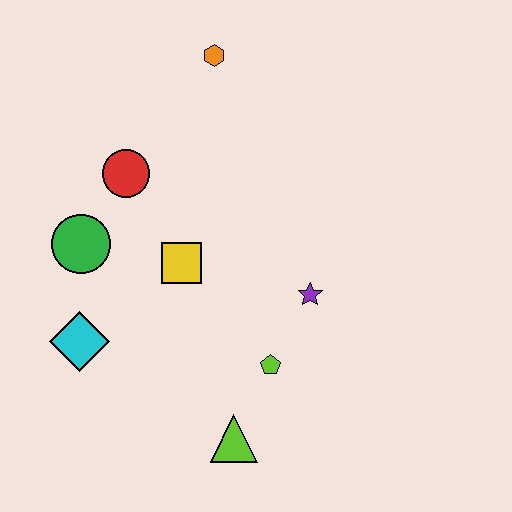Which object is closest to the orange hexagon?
The red circle is closest to the orange hexagon.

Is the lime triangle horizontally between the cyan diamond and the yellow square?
No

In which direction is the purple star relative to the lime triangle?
The purple star is above the lime triangle.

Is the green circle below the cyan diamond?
No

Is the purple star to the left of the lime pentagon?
No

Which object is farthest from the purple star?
The orange hexagon is farthest from the purple star.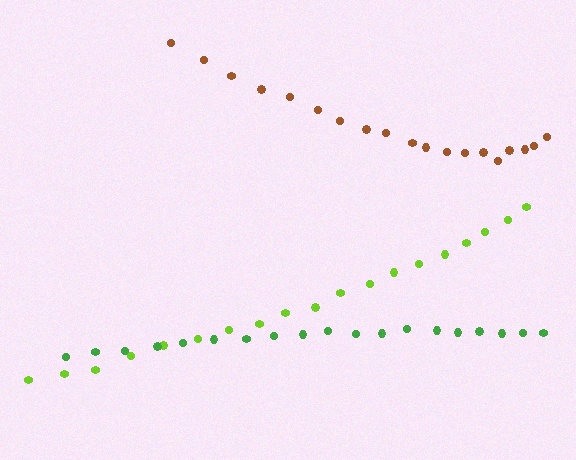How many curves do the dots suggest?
There are 3 distinct paths.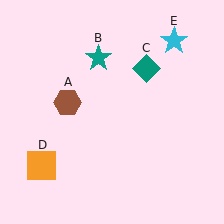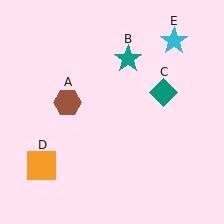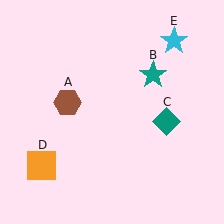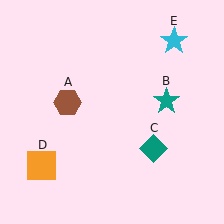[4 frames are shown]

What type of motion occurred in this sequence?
The teal star (object B), teal diamond (object C) rotated clockwise around the center of the scene.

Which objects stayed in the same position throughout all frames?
Brown hexagon (object A) and orange square (object D) and cyan star (object E) remained stationary.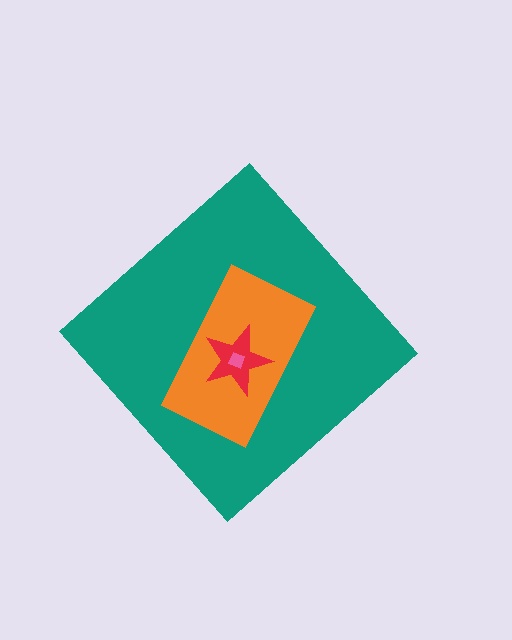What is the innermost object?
The pink square.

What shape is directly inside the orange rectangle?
The red star.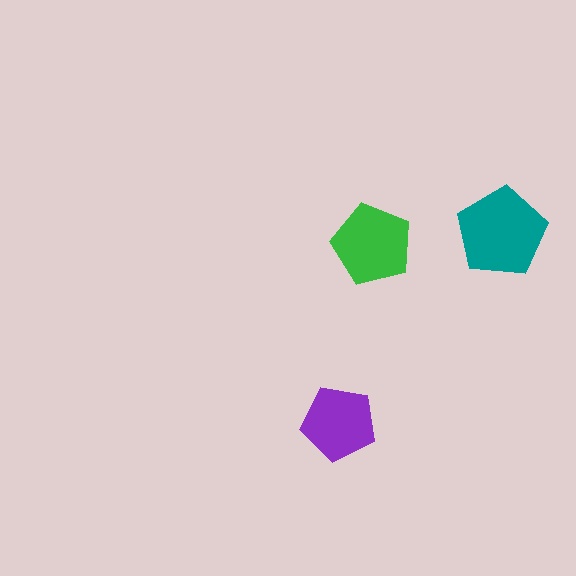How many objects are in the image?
There are 3 objects in the image.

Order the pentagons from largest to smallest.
the teal one, the green one, the purple one.